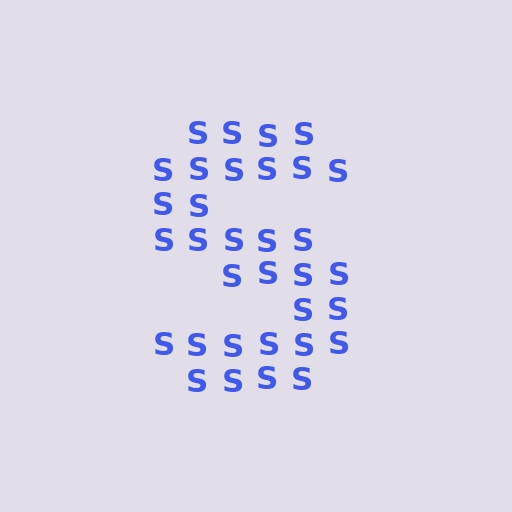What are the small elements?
The small elements are letter S's.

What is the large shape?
The large shape is the letter S.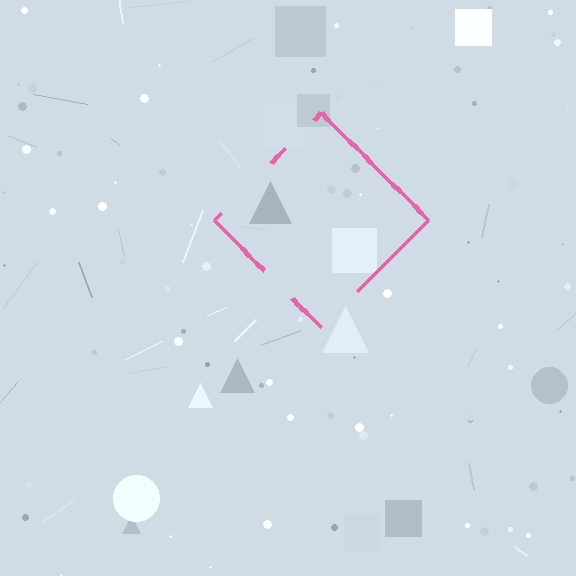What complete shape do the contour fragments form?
The contour fragments form a diamond.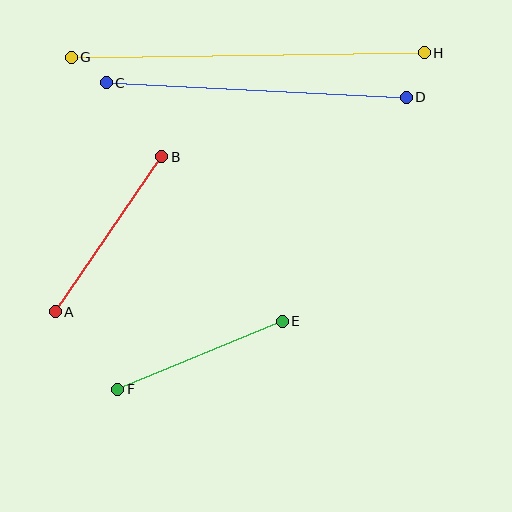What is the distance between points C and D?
The distance is approximately 300 pixels.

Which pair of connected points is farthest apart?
Points G and H are farthest apart.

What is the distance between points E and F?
The distance is approximately 178 pixels.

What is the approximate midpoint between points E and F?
The midpoint is at approximately (200, 355) pixels.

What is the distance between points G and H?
The distance is approximately 353 pixels.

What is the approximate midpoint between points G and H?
The midpoint is at approximately (248, 55) pixels.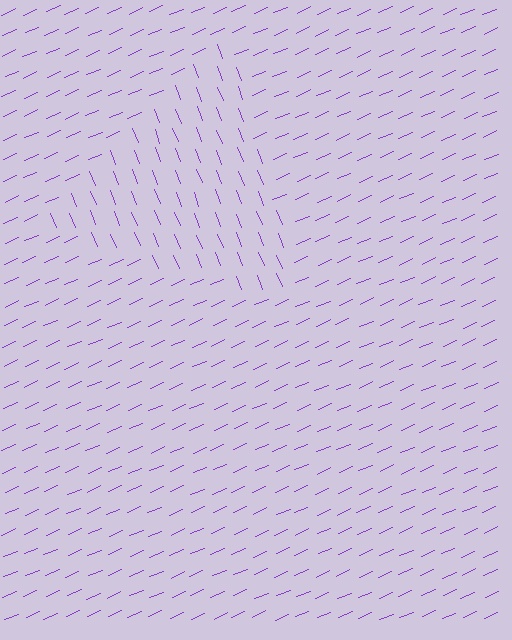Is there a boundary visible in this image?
Yes, there is a texture boundary formed by a change in line orientation.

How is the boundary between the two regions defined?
The boundary is defined purely by a change in line orientation (approximately 88 degrees difference). All lines are the same color and thickness.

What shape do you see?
I see a triangle.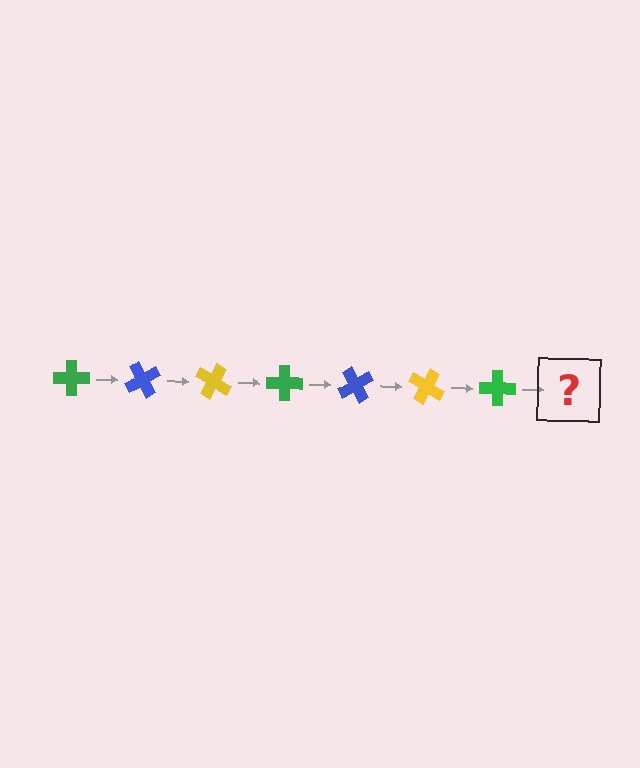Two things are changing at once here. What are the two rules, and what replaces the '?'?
The two rules are that it rotates 60 degrees each step and the color cycles through green, blue, and yellow. The '?' should be a blue cross, rotated 420 degrees from the start.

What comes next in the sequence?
The next element should be a blue cross, rotated 420 degrees from the start.